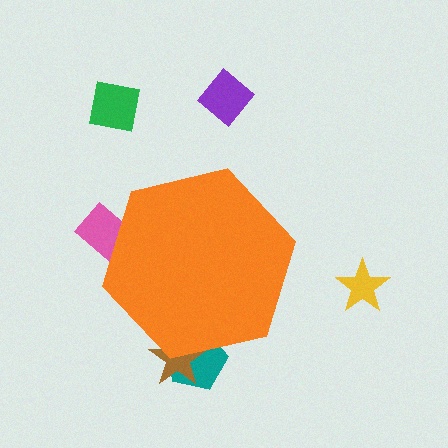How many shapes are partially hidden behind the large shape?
3 shapes are partially hidden.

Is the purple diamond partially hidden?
No, the purple diamond is fully visible.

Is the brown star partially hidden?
Yes, the brown star is partially hidden behind the orange hexagon.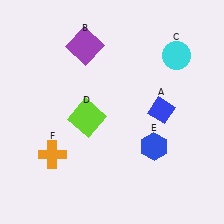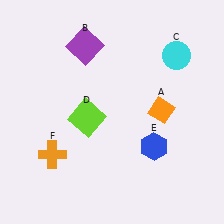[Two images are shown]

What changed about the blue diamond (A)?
In Image 1, A is blue. In Image 2, it changed to orange.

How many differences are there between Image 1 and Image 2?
There is 1 difference between the two images.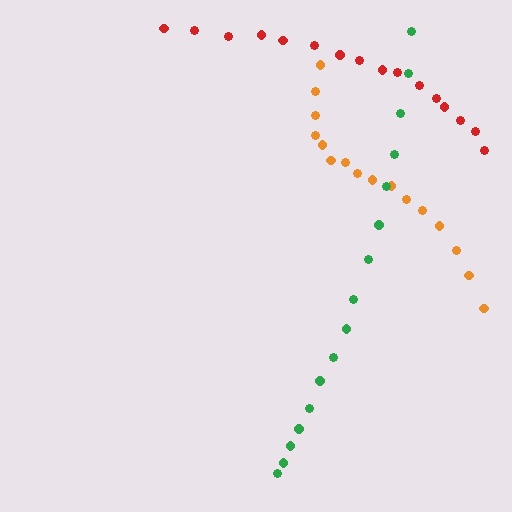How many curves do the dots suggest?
There are 3 distinct paths.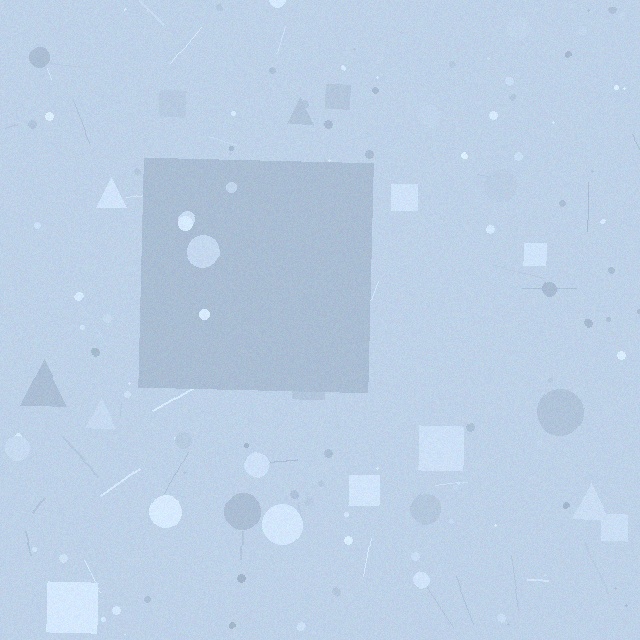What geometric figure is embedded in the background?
A square is embedded in the background.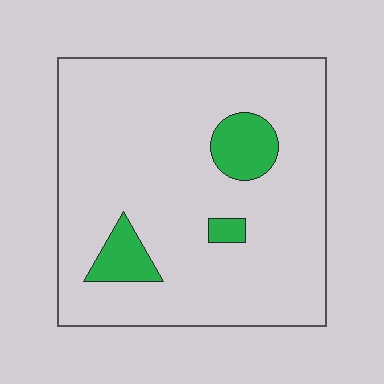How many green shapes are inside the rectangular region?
3.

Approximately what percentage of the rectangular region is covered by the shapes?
Approximately 10%.